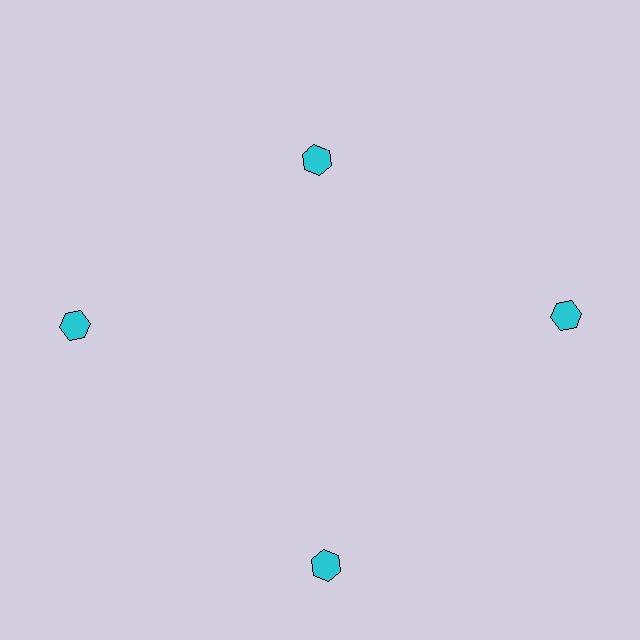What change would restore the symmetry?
The symmetry would be restored by moving it outward, back onto the ring so that all 4 hexagons sit at equal angles and equal distance from the center.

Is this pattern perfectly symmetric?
No. The 4 cyan hexagons are arranged in a ring, but one element near the 12 o'clock position is pulled inward toward the center, breaking the 4-fold rotational symmetry.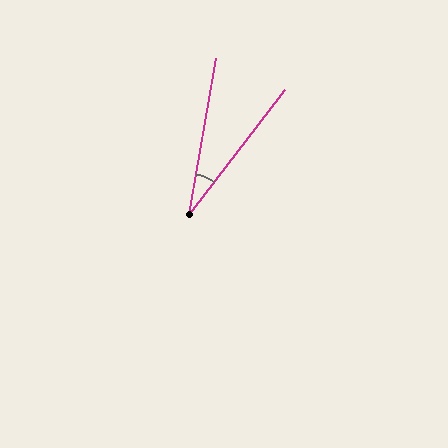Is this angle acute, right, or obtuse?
It is acute.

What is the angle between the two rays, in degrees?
Approximately 28 degrees.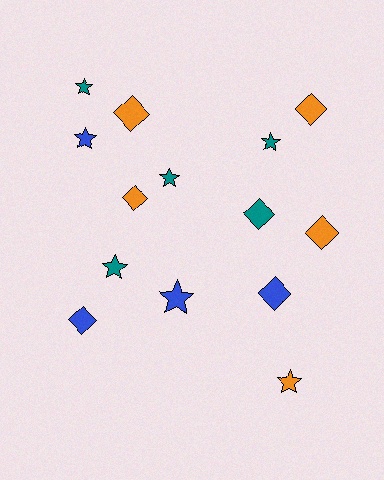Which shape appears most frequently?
Diamond, with 7 objects.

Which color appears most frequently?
Teal, with 5 objects.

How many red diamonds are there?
There are no red diamonds.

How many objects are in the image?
There are 14 objects.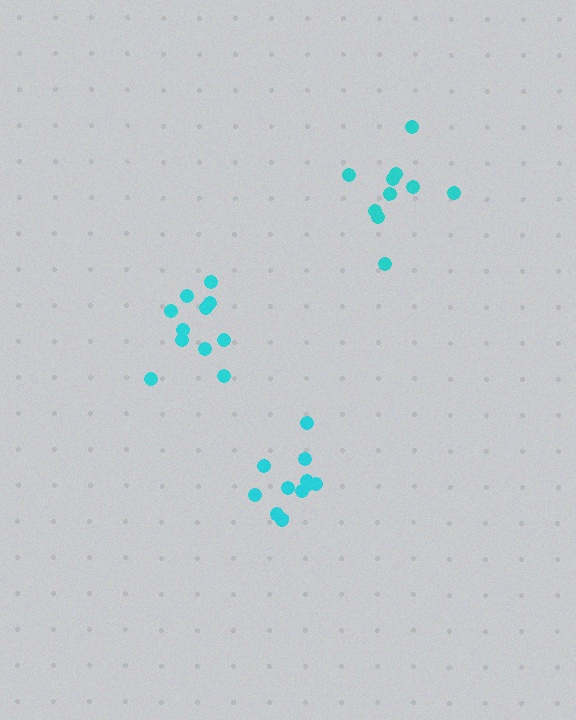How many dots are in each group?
Group 1: 11 dots, Group 2: 11 dots, Group 3: 10 dots (32 total).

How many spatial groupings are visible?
There are 3 spatial groupings.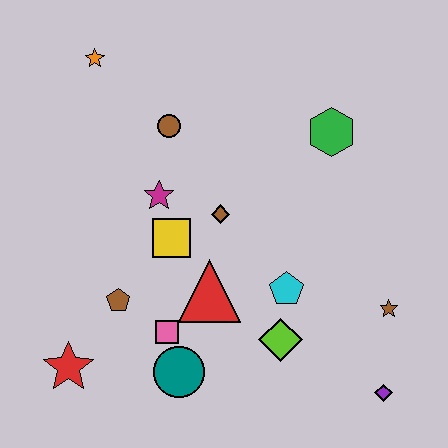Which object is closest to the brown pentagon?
The pink square is closest to the brown pentagon.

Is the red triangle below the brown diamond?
Yes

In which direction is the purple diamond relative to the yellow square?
The purple diamond is to the right of the yellow square.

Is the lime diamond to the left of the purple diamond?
Yes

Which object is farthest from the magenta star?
The purple diamond is farthest from the magenta star.